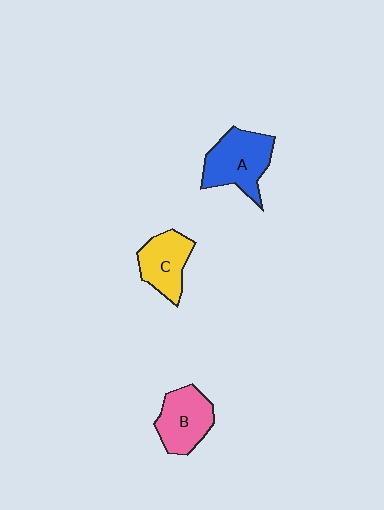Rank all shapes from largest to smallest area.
From largest to smallest: A (blue), B (pink), C (yellow).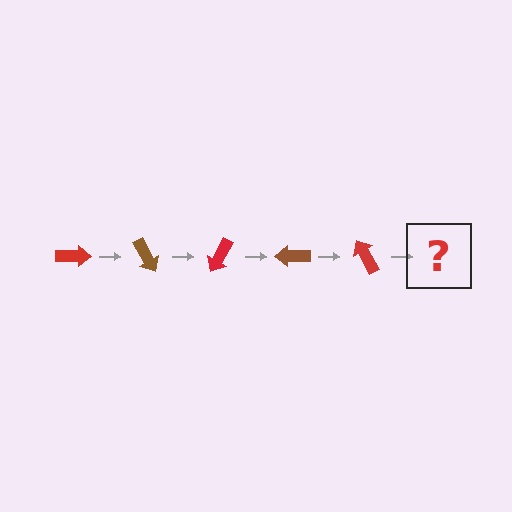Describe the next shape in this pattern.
It should be a brown arrow, rotated 300 degrees from the start.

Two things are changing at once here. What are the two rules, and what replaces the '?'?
The two rules are that it rotates 60 degrees each step and the color cycles through red and brown. The '?' should be a brown arrow, rotated 300 degrees from the start.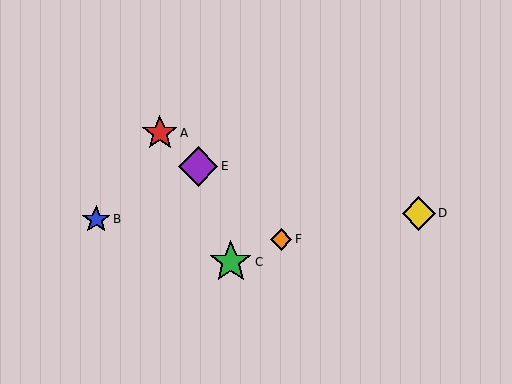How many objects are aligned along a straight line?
3 objects (A, E, F) are aligned along a straight line.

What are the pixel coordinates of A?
Object A is at (160, 133).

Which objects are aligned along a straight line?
Objects A, E, F are aligned along a straight line.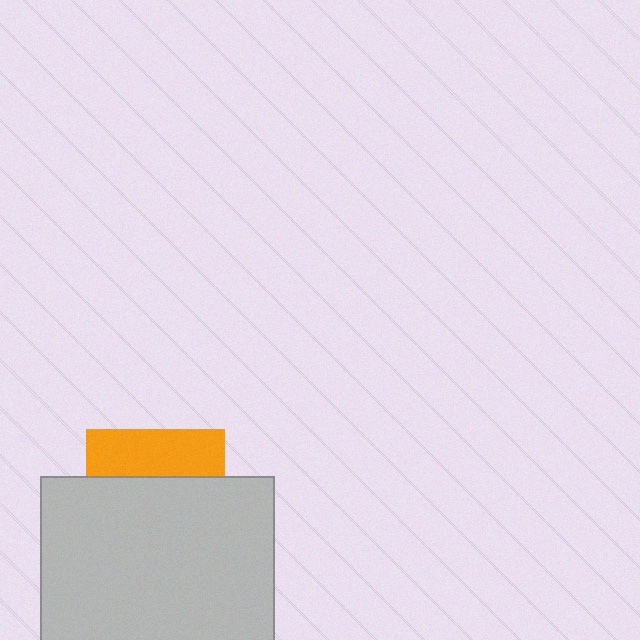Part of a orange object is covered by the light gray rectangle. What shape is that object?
It is a square.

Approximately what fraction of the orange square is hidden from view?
Roughly 67% of the orange square is hidden behind the light gray rectangle.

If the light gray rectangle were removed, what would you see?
You would see the complete orange square.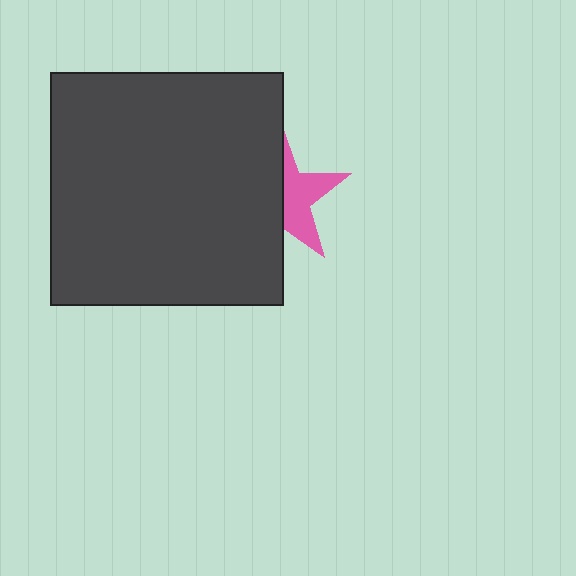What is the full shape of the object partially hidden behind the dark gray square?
The partially hidden object is a pink star.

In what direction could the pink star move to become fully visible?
The pink star could move right. That would shift it out from behind the dark gray square entirely.